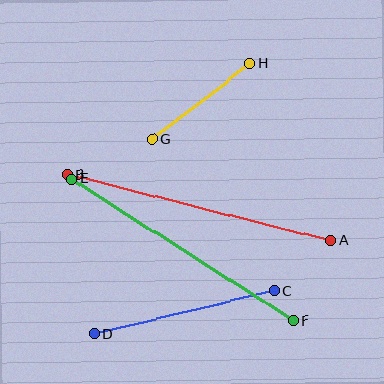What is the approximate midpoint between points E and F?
The midpoint is at approximately (182, 250) pixels.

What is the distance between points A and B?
The distance is approximately 272 pixels.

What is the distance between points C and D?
The distance is approximately 185 pixels.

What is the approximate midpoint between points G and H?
The midpoint is at approximately (201, 101) pixels.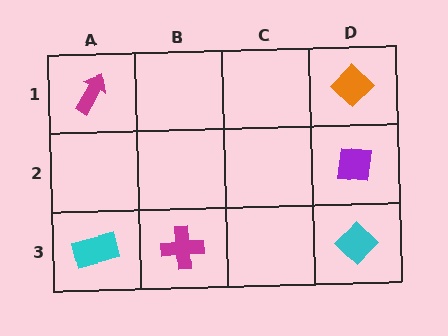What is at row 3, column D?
A cyan diamond.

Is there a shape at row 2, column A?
No, that cell is empty.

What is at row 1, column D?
An orange diamond.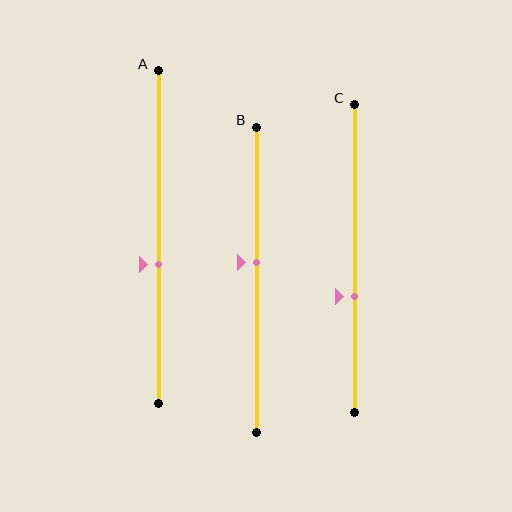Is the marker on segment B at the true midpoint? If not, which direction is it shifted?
No, the marker on segment B is shifted upward by about 6% of the segment length.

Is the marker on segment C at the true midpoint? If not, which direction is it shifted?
No, the marker on segment C is shifted downward by about 12% of the segment length.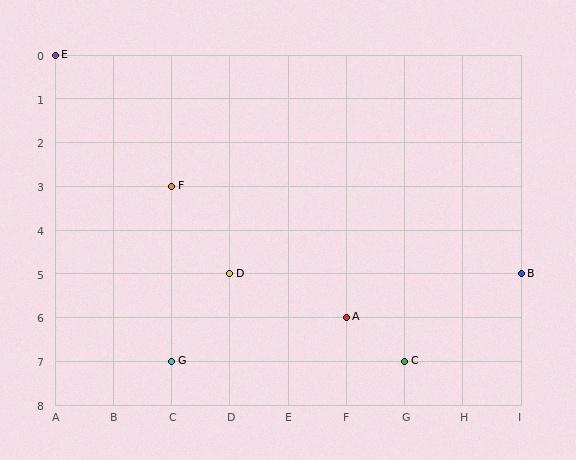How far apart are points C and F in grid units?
Points C and F are 4 columns and 4 rows apart (about 5.7 grid units diagonally).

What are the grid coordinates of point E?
Point E is at grid coordinates (A, 0).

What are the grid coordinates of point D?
Point D is at grid coordinates (D, 5).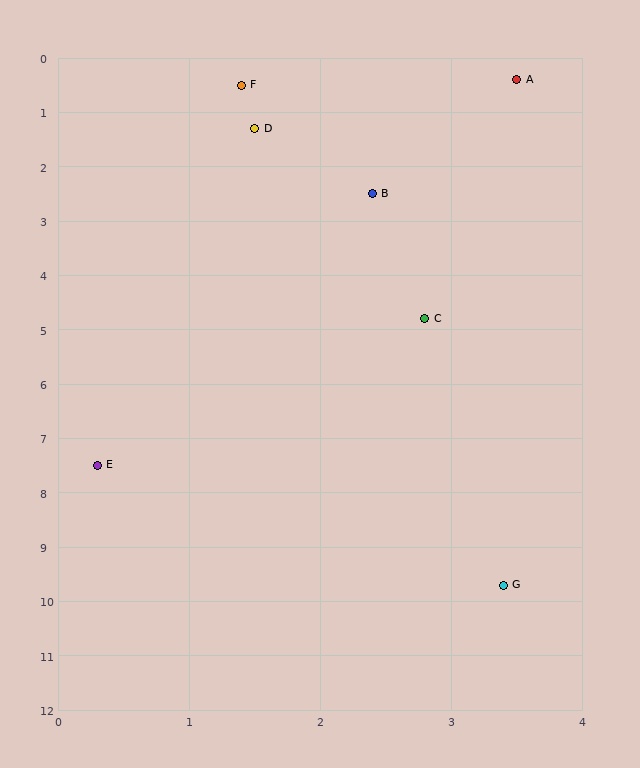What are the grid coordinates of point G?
Point G is at approximately (3.4, 9.7).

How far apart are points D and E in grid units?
Points D and E are about 6.3 grid units apart.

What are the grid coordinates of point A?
Point A is at approximately (3.5, 0.4).